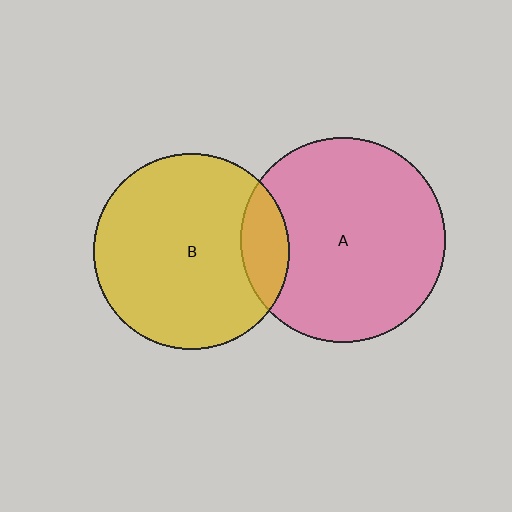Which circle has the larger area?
Circle A (pink).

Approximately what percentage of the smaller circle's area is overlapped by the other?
Approximately 15%.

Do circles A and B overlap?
Yes.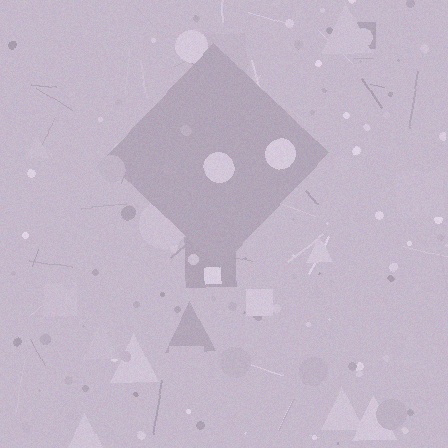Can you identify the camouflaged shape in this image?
The camouflaged shape is a diamond.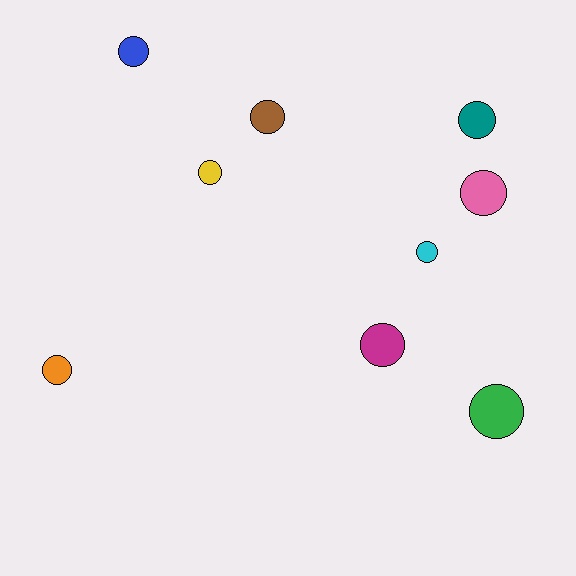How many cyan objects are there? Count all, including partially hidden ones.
There is 1 cyan object.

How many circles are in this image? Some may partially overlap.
There are 9 circles.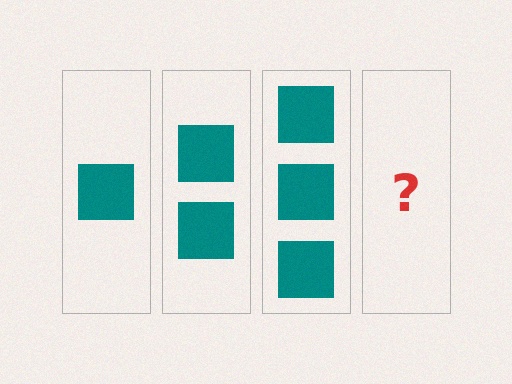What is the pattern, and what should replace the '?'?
The pattern is that each step adds one more square. The '?' should be 4 squares.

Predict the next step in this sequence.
The next step is 4 squares.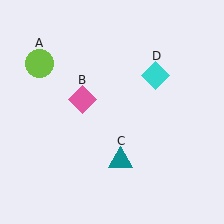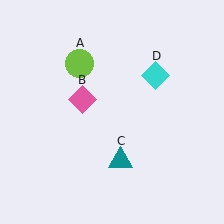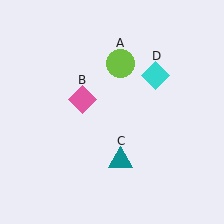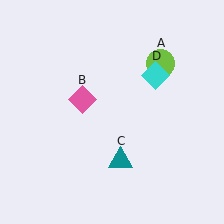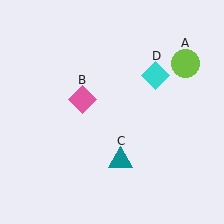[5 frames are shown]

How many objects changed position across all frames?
1 object changed position: lime circle (object A).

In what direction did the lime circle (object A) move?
The lime circle (object A) moved right.